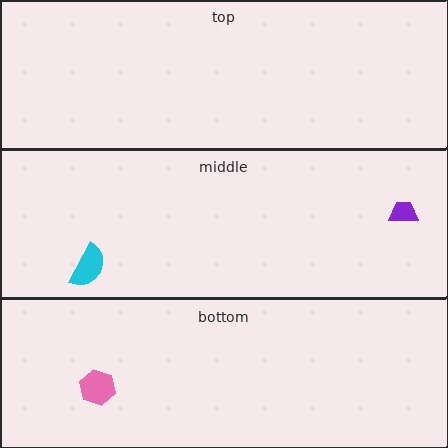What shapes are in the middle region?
The cyan semicircle, the purple trapezoid.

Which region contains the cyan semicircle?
The middle region.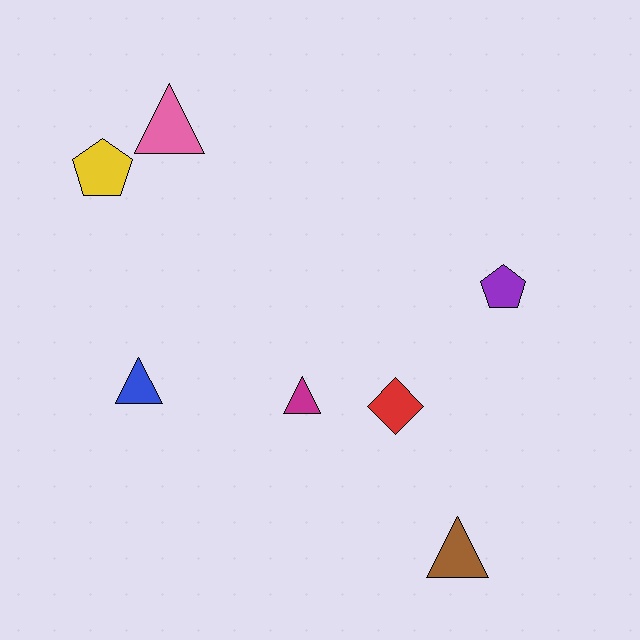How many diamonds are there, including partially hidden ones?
There is 1 diamond.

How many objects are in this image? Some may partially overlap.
There are 7 objects.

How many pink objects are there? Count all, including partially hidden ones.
There is 1 pink object.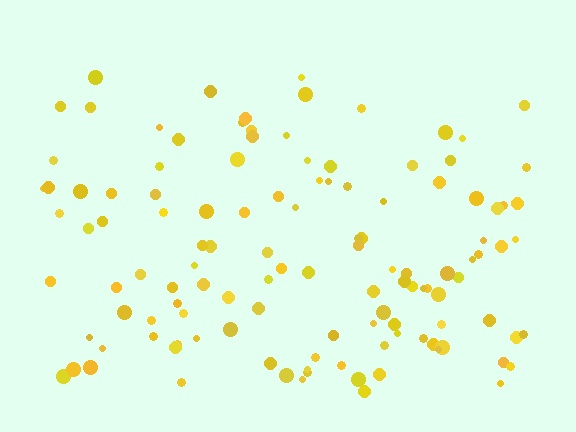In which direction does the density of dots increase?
From top to bottom, with the bottom side densest.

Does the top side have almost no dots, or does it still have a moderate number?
Still a moderate number, just noticeably fewer than the bottom.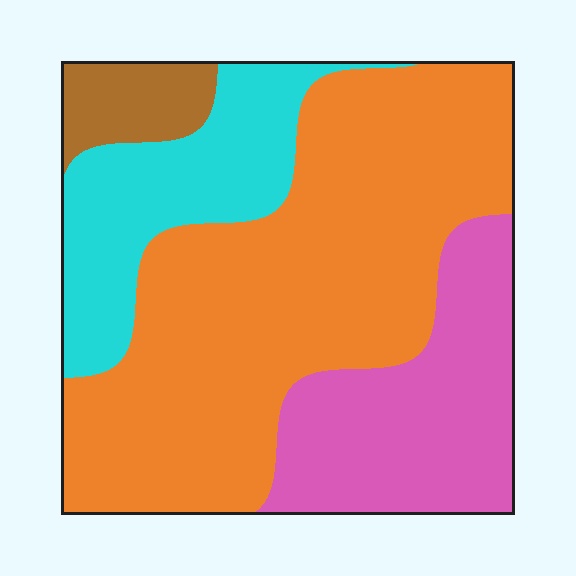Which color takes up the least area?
Brown, at roughly 5%.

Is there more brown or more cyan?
Cyan.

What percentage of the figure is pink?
Pink takes up less than a quarter of the figure.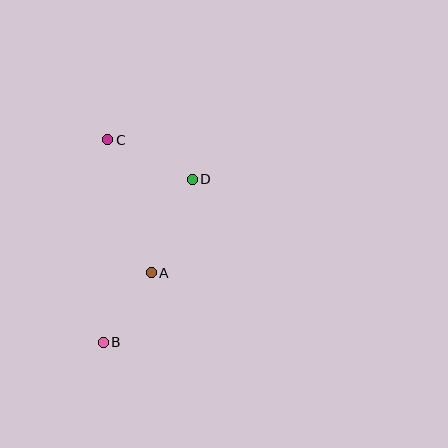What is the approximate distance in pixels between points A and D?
The distance between A and D is approximately 102 pixels.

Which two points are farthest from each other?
Points B and C are farthest from each other.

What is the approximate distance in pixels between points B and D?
The distance between B and D is approximately 185 pixels.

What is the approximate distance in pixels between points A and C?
The distance between A and C is approximately 139 pixels.